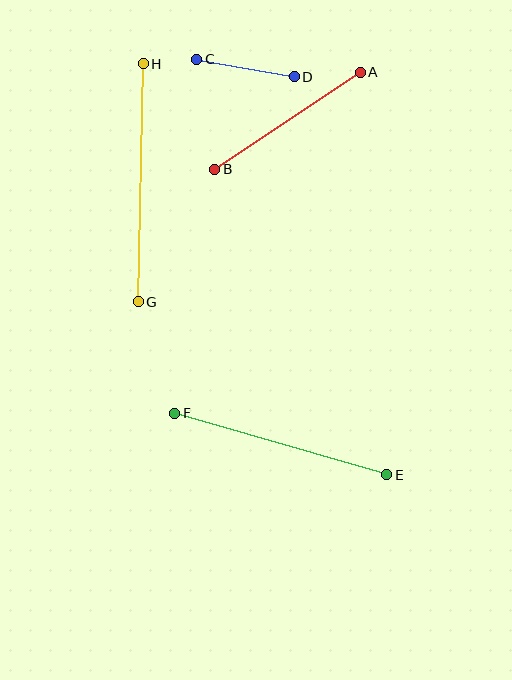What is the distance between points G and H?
The distance is approximately 238 pixels.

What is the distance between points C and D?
The distance is approximately 99 pixels.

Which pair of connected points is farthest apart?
Points G and H are farthest apart.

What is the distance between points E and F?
The distance is approximately 221 pixels.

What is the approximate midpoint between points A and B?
The midpoint is at approximately (287, 121) pixels.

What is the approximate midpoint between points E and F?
The midpoint is at approximately (281, 444) pixels.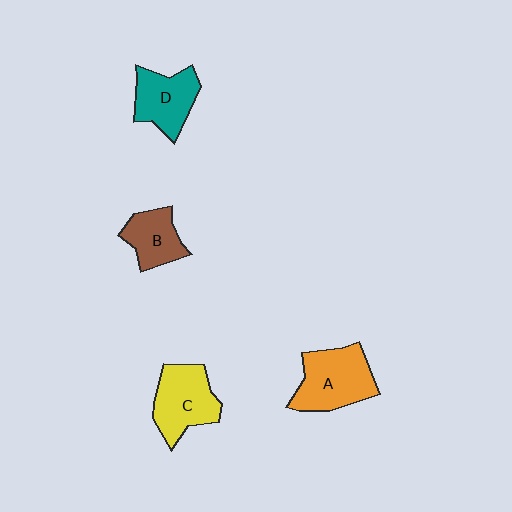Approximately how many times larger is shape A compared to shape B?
Approximately 1.5 times.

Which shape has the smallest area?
Shape B (brown).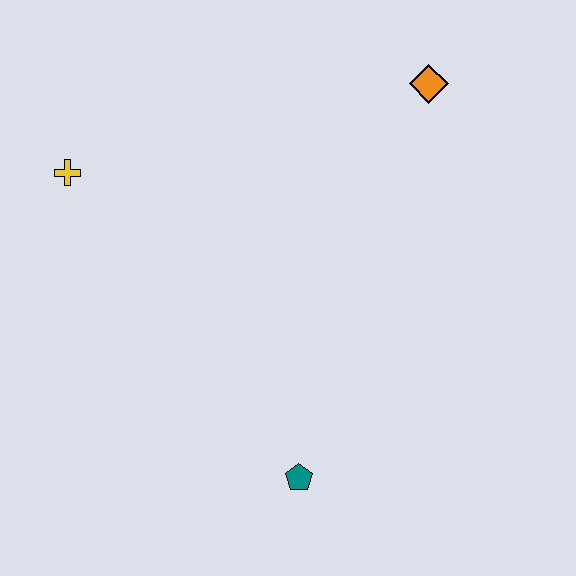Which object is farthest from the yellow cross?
The teal pentagon is farthest from the yellow cross.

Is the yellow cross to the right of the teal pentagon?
No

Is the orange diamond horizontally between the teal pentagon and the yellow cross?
No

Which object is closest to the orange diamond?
The yellow cross is closest to the orange diamond.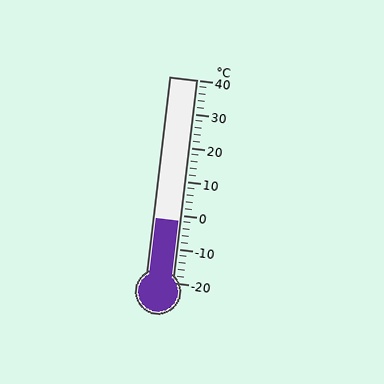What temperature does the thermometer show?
The thermometer shows approximately -2°C.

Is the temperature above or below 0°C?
The temperature is below 0°C.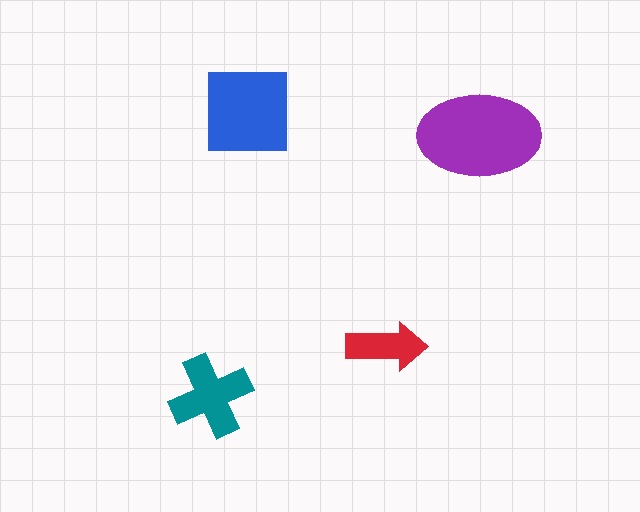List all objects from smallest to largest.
The red arrow, the teal cross, the blue square, the purple ellipse.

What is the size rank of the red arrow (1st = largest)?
4th.